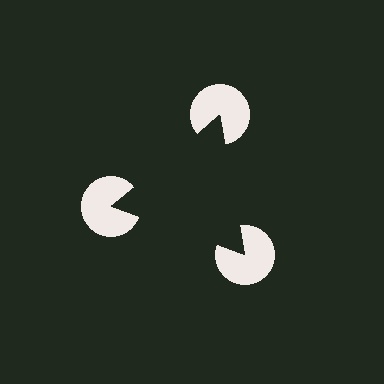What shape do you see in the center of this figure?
An illusory triangle — its edges are inferred from the aligned wedge cuts in the pac-man discs, not physically drawn.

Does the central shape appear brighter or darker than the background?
It typically appears slightly darker than the background, even though no actual brightness change is drawn.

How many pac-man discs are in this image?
There are 3 — one at each vertex of the illusory triangle.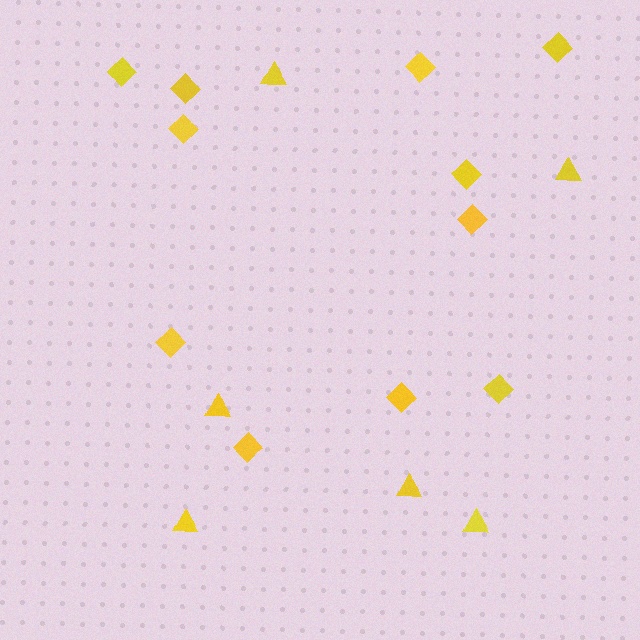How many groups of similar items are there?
There are 2 groups: one group of triangles (6) and one group of diamonds (11).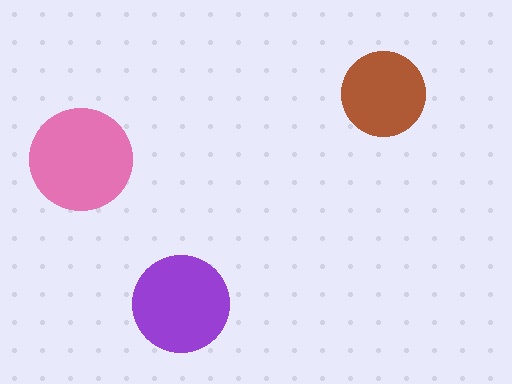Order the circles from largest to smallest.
the pink one, the purple one, the brown one.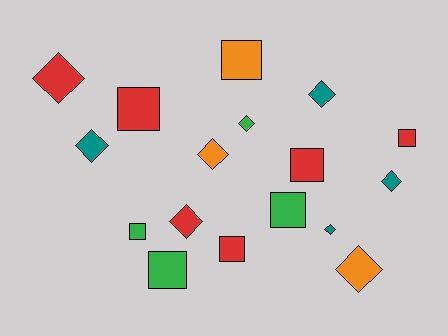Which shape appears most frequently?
Diamond, with 9 objects.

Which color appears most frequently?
Red, with 6 objects.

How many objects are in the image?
There are 17 objects.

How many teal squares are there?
There are no teal squares.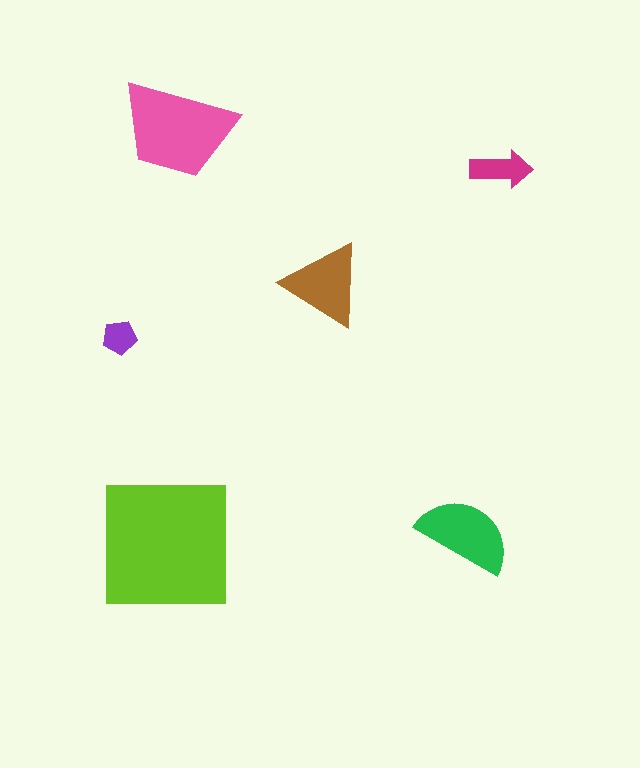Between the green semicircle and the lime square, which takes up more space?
The lime square.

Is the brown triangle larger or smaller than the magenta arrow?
Larger.